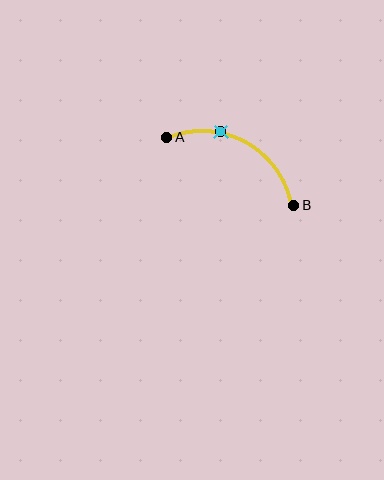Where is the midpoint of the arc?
The arc midpoint is the point on the curve farthest from the straight line joining A and B. It sits above that line.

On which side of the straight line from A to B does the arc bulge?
The arc bulges above the straight line connecting A and B.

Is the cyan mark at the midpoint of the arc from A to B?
No. The cyan mark lies on the arc but is closer to endpoint A. The arc midpoint would be at the point on the curve equidistant along the arc from both A and B.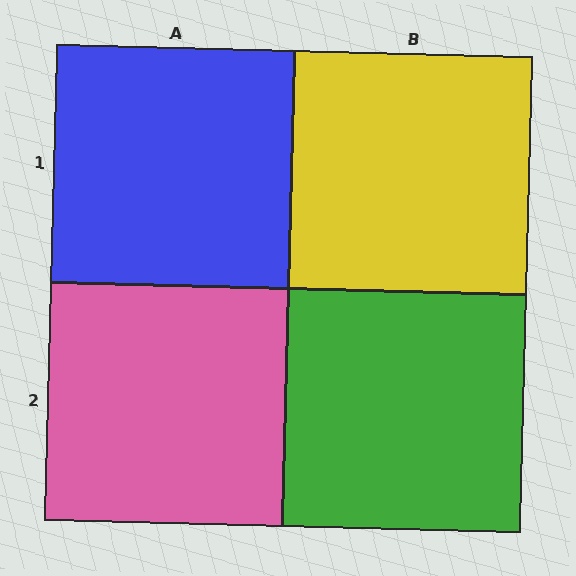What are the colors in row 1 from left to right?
Blue, yellow.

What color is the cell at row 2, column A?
Pink.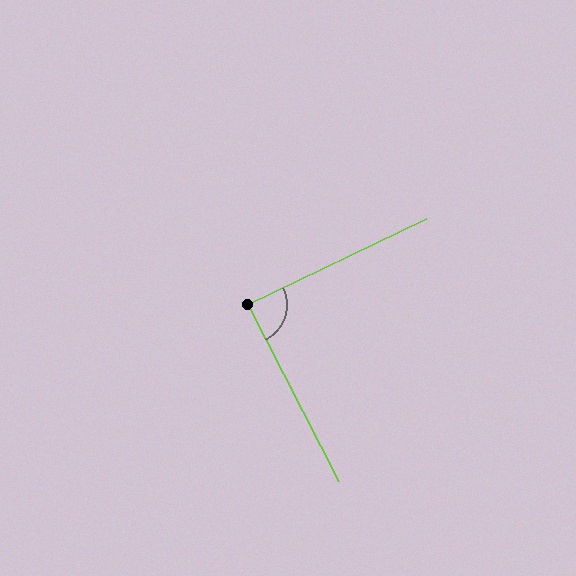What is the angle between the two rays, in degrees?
Approximately 88 degrees.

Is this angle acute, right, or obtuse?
It is approximately a right angle.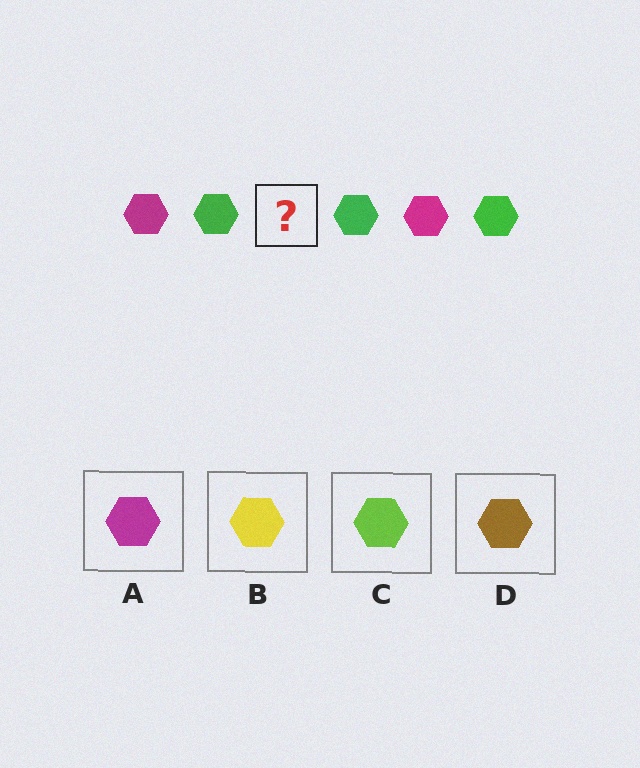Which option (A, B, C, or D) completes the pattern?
A.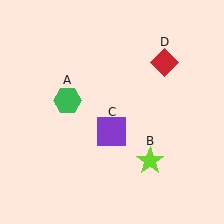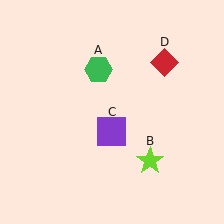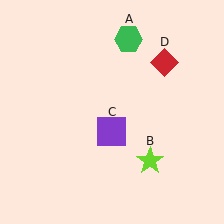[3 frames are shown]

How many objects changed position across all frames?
1 object changed position: green hexagon (object A).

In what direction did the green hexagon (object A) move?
The green hexagon (object A) moved up and to the right.